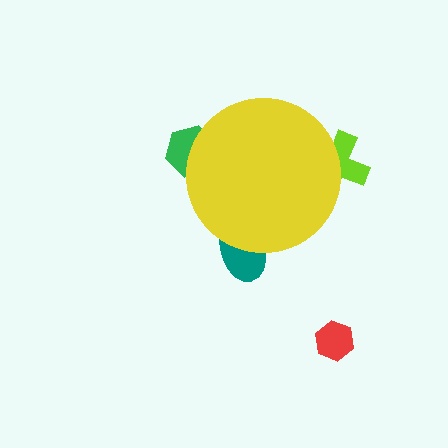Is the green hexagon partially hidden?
Yes, the green hexagon is partially hidden behind the yellow circle.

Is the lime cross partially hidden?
Yes, the lime cross is partially hidden behind the yellow circle.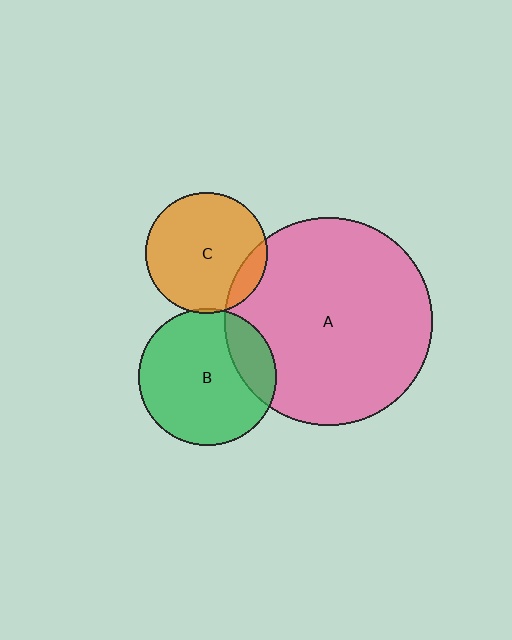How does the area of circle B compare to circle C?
Approximately 1.3 times.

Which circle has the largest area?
Circle A (pink).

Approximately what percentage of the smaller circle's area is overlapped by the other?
Approximately 20%.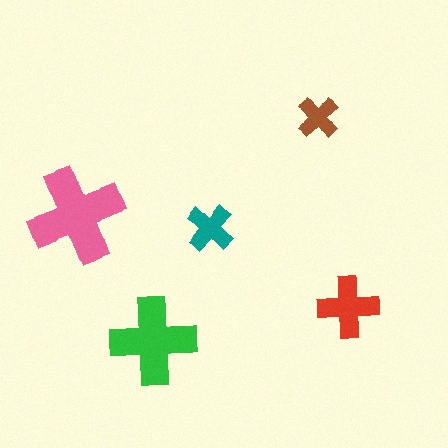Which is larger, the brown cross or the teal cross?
The teal one.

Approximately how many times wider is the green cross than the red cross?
About 1.5 times wider.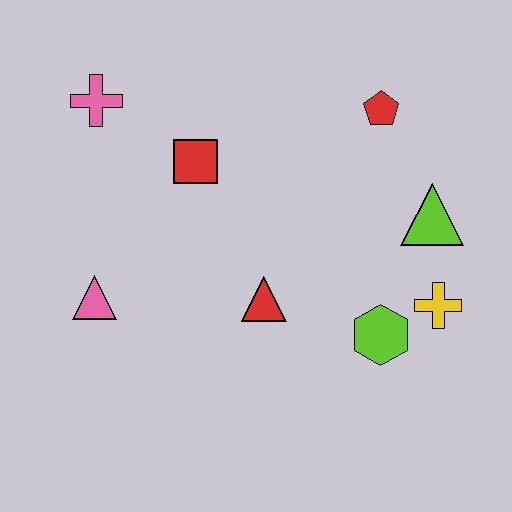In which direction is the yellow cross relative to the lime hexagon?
The yellow cross is to the right of the lime hexagon.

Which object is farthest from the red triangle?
The pink cross is farthest from the red triangle.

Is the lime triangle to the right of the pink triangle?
Yes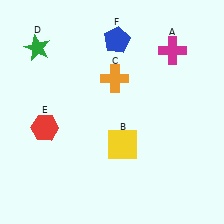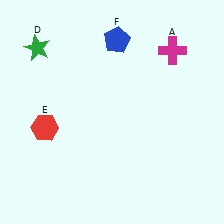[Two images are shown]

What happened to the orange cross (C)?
The orange cross (C) was removed in Image 2. It was in the top-right area of Image 1.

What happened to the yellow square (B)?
The yellow square (B) was removed in Image 2. It was in the bottom-right area of Image 1.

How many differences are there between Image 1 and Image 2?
There are 2 differences between the two images.